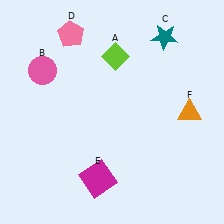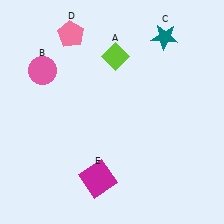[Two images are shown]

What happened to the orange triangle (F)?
The orange triangle (F) was removed in Image 2. It was in the bottom-right area of Image 1.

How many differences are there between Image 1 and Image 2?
There is 1 difference between the two images.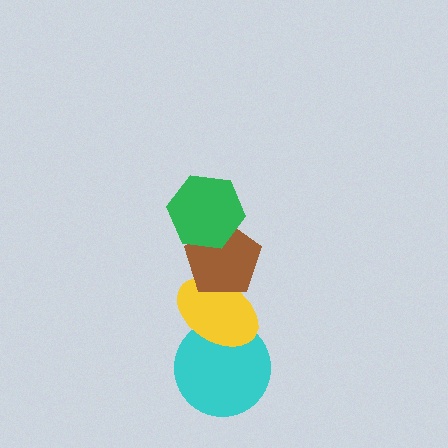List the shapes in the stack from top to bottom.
From top to bottom: the green hexagon, the brown pentagon, the yellow ellipse, the cyan circle.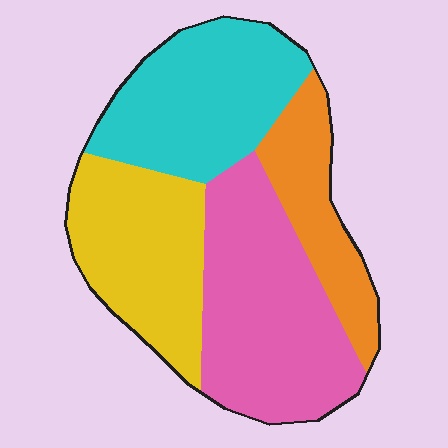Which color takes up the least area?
Orange, at roughly 15%.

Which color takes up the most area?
Pink, at roughly 35%.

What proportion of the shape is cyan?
Cyan covers 27% of the shape.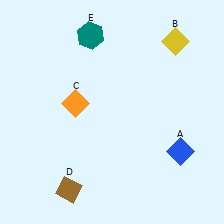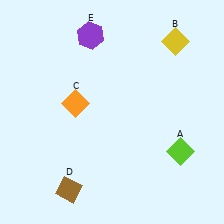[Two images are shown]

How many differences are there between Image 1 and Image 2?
There are 2 differences between the two images.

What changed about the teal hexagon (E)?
In Image 1, E is teal. In Image 2, it changed to purple.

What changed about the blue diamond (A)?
In Image 1, A is blue. In Image 2, it changed to lime.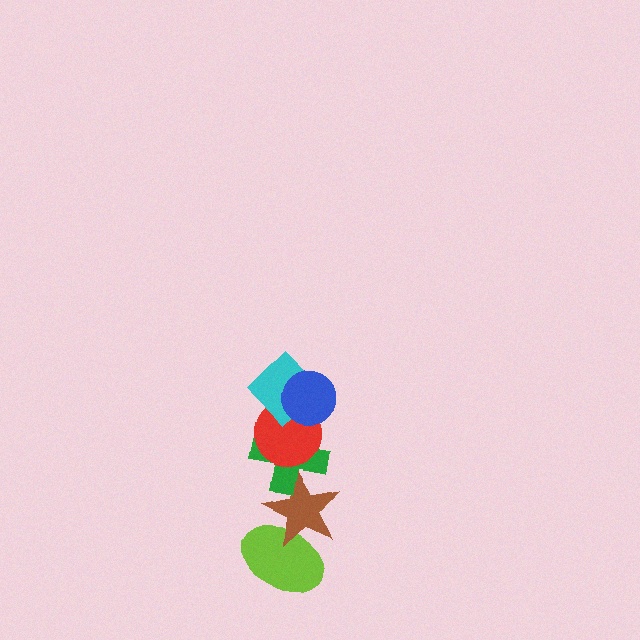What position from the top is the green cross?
The green cross is 4th from the top.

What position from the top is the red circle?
The red circle is 3rd from the top.